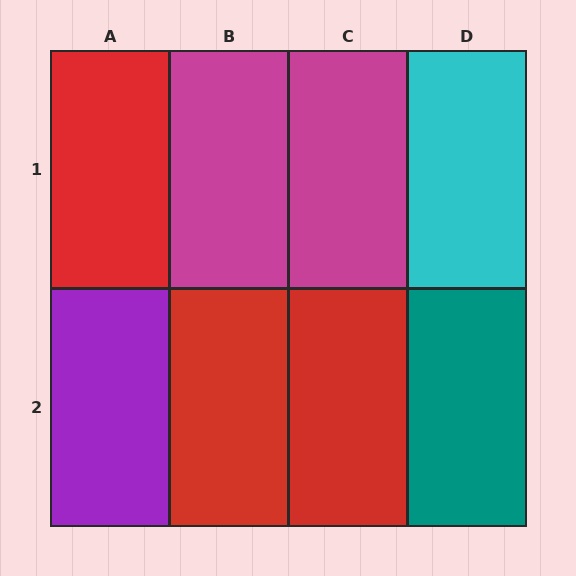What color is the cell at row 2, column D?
Teal.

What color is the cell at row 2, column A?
Purple.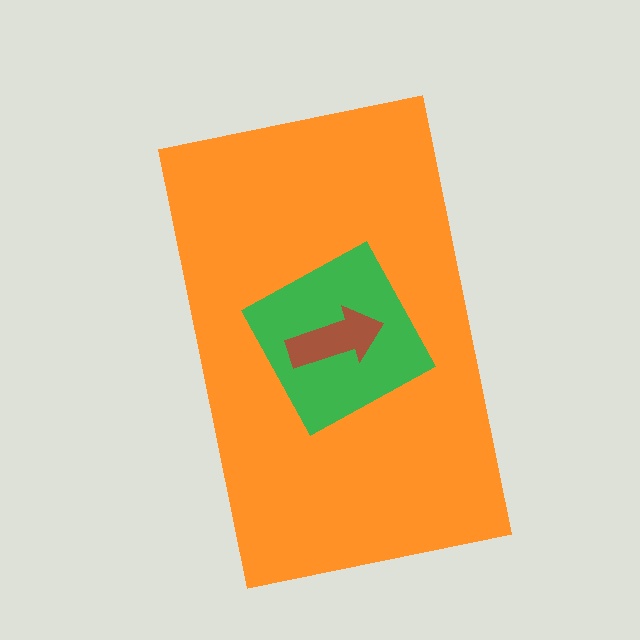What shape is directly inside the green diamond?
The brown arrow.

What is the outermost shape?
The orange rectangle.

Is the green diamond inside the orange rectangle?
Yes.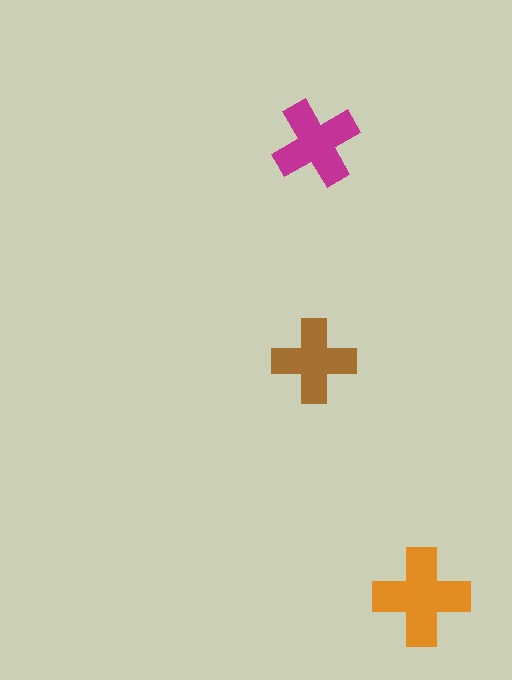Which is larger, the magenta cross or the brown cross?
The magenta one.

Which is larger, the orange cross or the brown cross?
The orange one.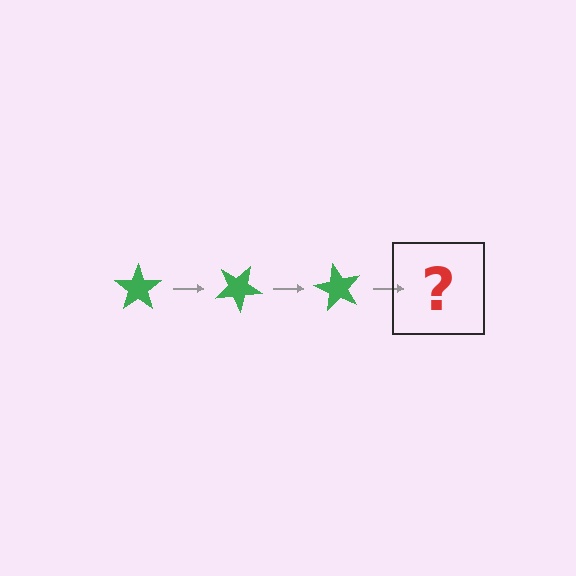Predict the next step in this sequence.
The next step is a green star rotated 90 degrees.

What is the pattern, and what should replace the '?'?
The pattern is that the star rotates 30 degrees each step. The '?' should be a green star rotated 90 degrees.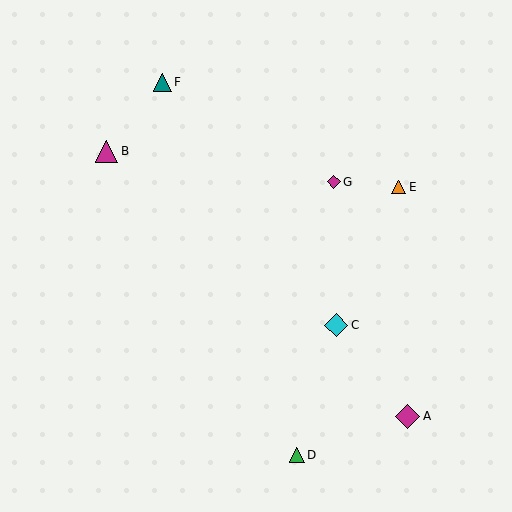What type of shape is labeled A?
Shape A is a magenta diamond.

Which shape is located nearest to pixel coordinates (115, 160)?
The magenta triangle (labeled B) at (107, 151) is nearest to that location.